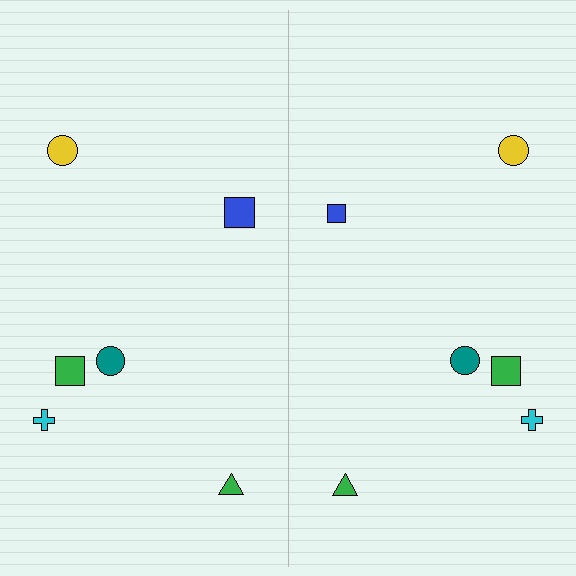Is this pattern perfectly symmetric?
No, the pattern is not perfectly symmetric. The blue square on the right side has a different size than its mirror counterpart.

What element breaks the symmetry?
The blue square on the right side has a different size than its mirror counterpart.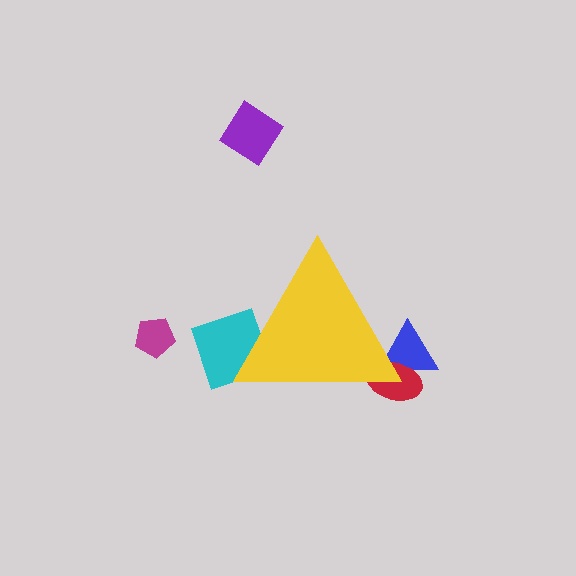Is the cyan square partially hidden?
Yes, the cyan square is partially hidden behind the yellow triangle.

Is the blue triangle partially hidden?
Yes, the blue triangle is partially hidden behind the yellow triangle.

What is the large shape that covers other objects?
A yellow triangle.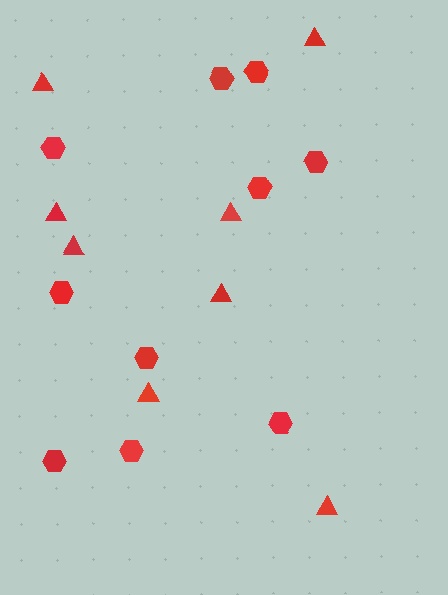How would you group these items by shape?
There are 2 groups: one group of hexagons (10) and one group of triangles (8).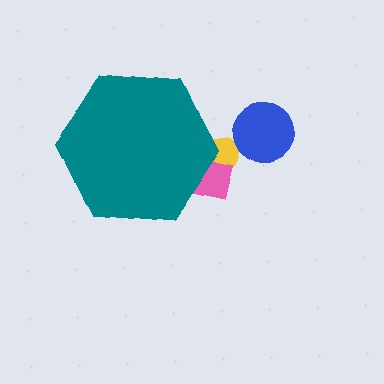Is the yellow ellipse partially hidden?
Yes, the yellow ellipse is partially hidden behind the teal hexagon.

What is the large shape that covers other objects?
A teal hexagon.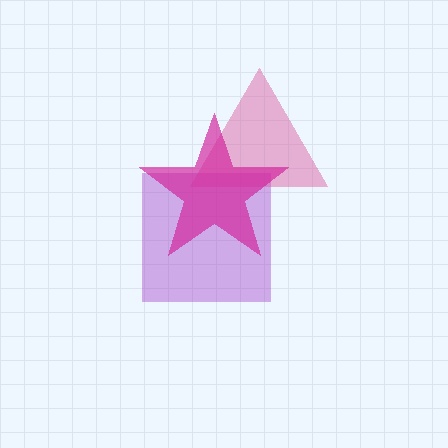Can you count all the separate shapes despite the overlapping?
Yes, there are 3 separate shapes.